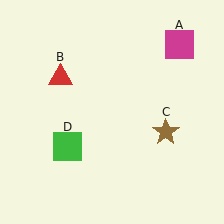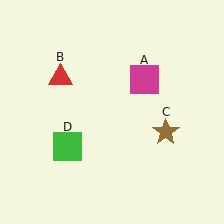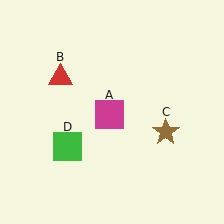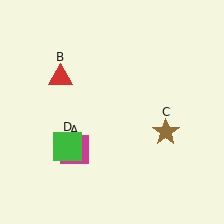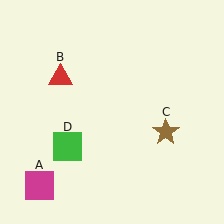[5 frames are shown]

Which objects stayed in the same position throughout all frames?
Red triangle (object B) and brown star (object C) and green square (object D) remained stationary.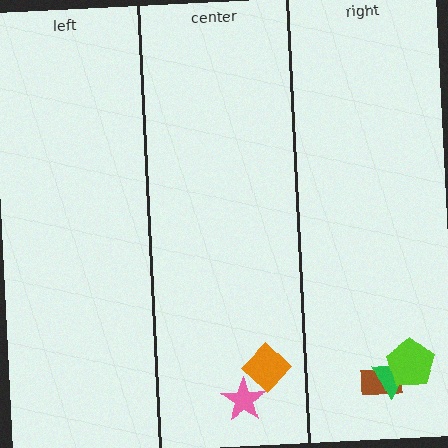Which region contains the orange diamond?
The center region.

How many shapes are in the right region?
3.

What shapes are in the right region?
The brown rectangle, the green triangle, the lime pentagon.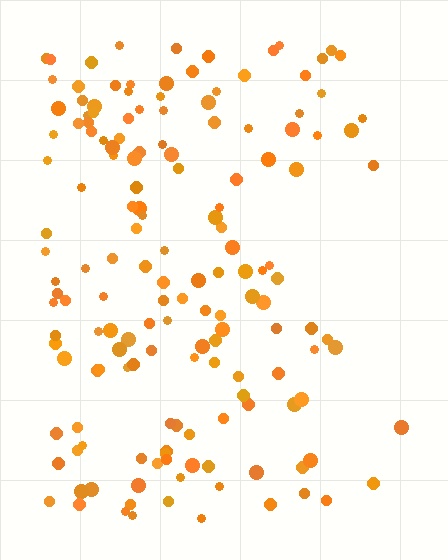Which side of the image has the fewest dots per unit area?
The right.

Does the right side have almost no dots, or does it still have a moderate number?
Still a moderate number, just noticeably fewer than the left.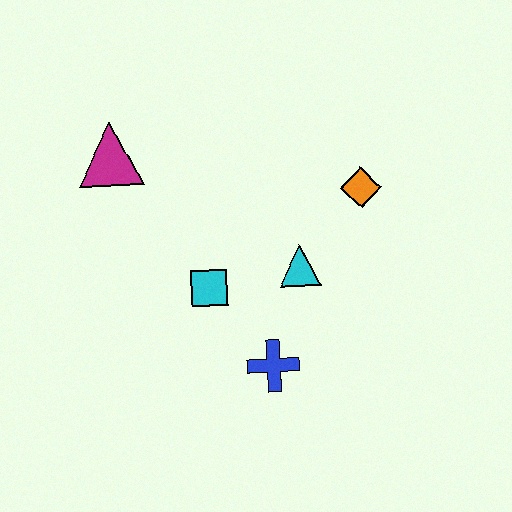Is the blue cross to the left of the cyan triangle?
Yes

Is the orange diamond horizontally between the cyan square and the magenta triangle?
No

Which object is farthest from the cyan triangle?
The magenta triangle is farthest from the cyan triangle.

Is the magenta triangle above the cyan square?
Yes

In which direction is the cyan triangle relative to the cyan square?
The cyan triangle is to the right of the cyan square.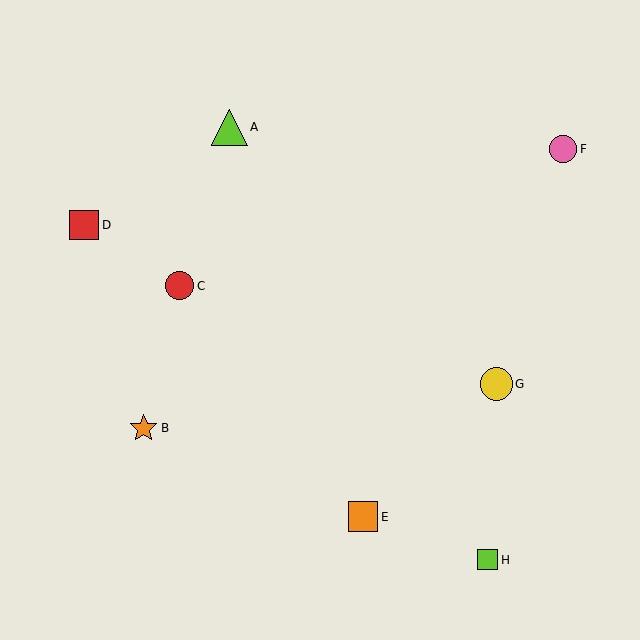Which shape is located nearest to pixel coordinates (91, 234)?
The red square (labeled D) at (84, 225) is nearest to that location.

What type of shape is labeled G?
Shape G is a yellow circle.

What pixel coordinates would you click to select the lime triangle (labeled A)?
Click at (229, 127) to select the lime triangle A.